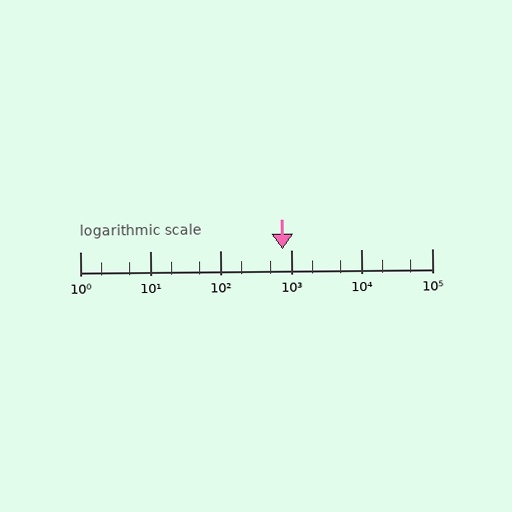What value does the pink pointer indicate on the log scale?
The pointer indicates approximately 760.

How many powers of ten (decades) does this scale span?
The scale spans 5 decades, from 1 to 100000.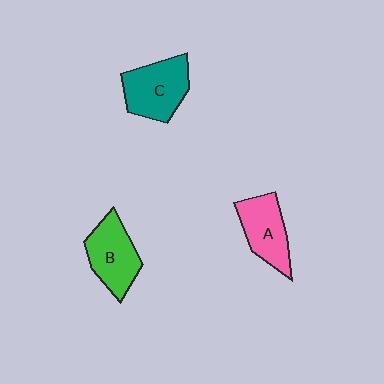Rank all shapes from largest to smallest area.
From largest to smallest: C (teal), B (green), A (pink).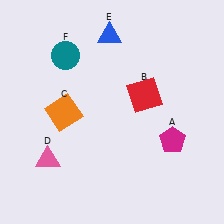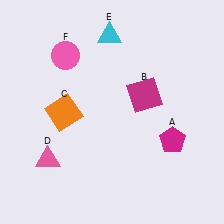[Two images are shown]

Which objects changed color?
B changed from red to magenta. E changed from blue to cyan. F changed from teal to pink.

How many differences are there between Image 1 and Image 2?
There are 3 differences between the two images.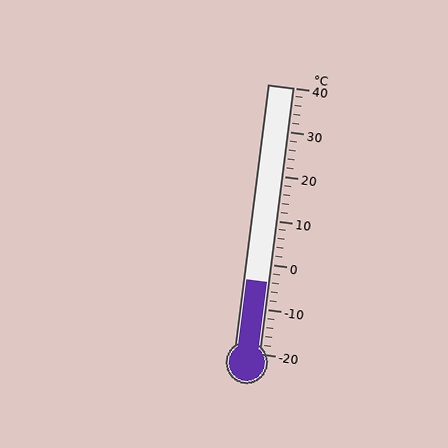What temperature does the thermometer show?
The thermometer shows approximately -4°C.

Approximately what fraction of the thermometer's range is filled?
The thermometer is filled to approximately 25% of its range.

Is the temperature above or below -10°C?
The temperature is above -10°C.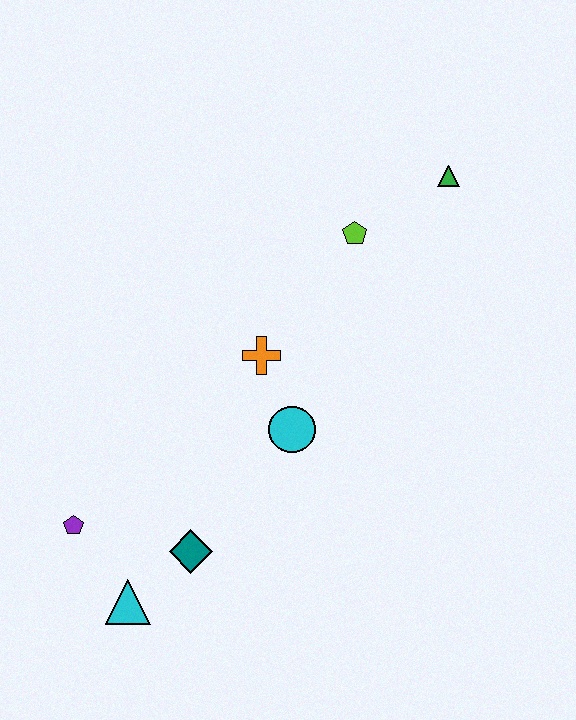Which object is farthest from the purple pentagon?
The green triangle is farthest from the purple pentagon.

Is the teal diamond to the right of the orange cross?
No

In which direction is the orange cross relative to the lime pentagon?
The orange cross is below the lime pentagon.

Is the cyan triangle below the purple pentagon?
Yes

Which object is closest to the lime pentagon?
The green triangle is closest to the lime pentagon.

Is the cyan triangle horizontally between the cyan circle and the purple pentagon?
Yes